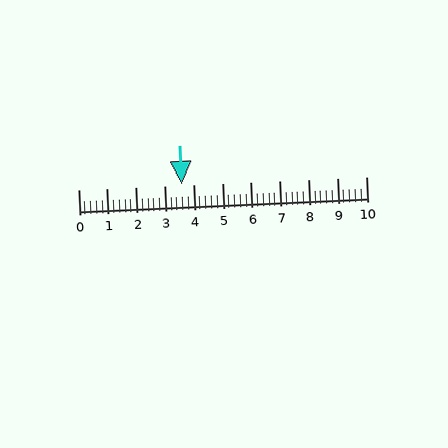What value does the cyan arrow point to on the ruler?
The cyan arrow points to approximately 3.6.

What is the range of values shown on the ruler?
The ruler shows values from 0 to 10.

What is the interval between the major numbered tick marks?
The major tick marks are spaced 1 units apart.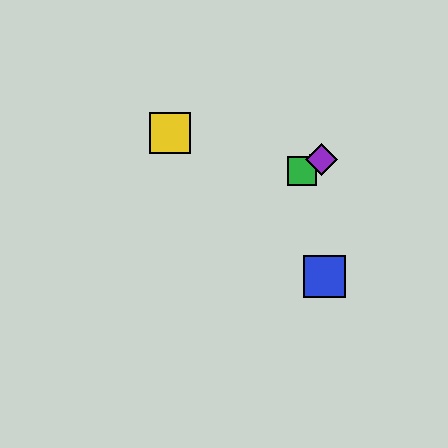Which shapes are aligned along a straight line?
The red hexagon, the green square, the purple diamond are aligned along a straight line.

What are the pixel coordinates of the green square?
The green square is at (302, 171).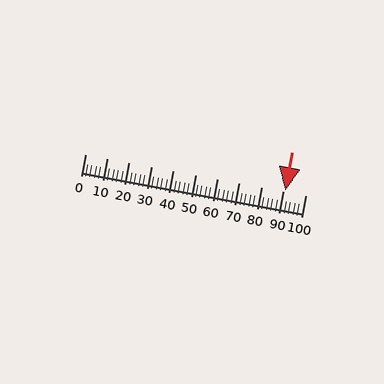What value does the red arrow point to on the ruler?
The red arrow points to approximately 91.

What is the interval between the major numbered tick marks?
The major tick marks are spaced 10 units apart.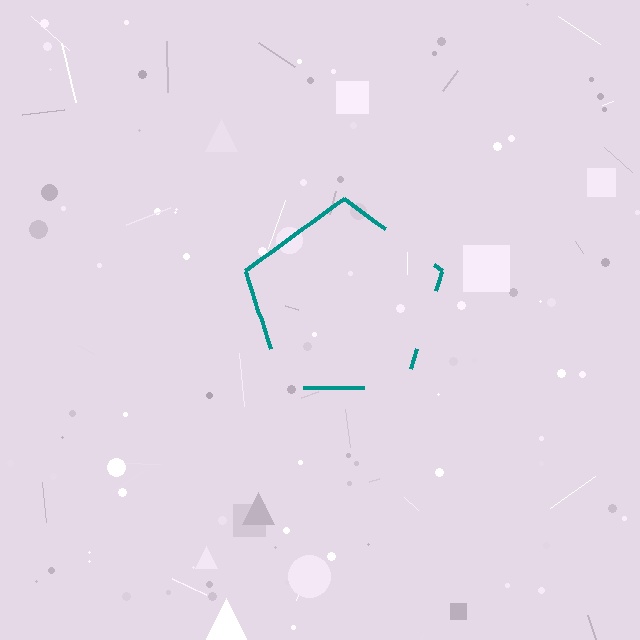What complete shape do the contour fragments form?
The contour fragments form a pentagon.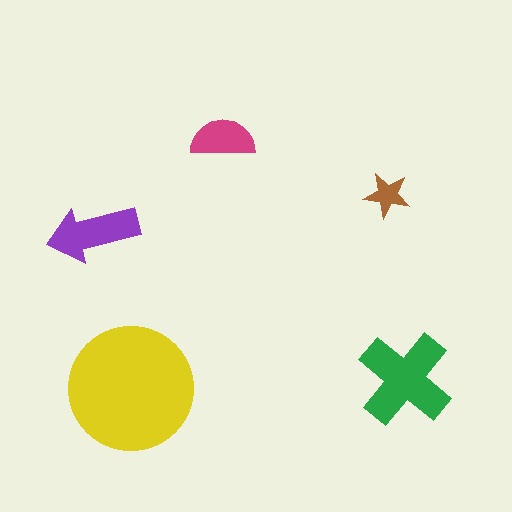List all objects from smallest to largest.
The brown star, the magenta semicircle, the purple arrow, the green cross, the yellow circle.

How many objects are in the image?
There are 5 objects in the image.